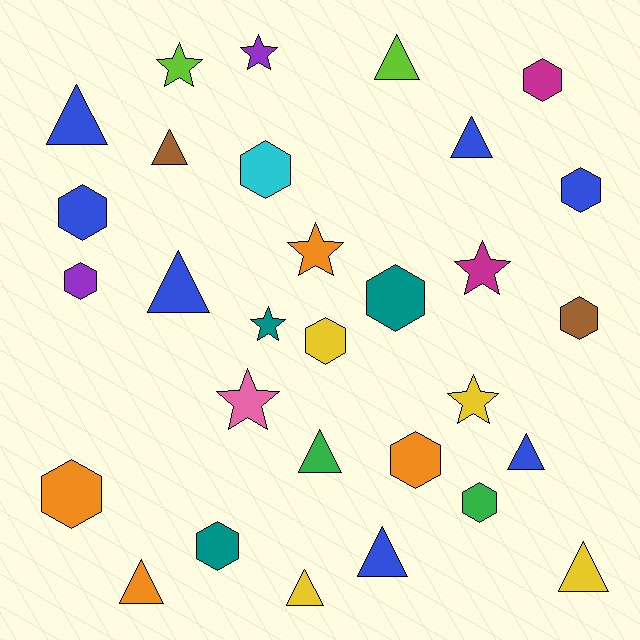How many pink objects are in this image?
There is 1 pink object.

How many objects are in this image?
There are 30 objects.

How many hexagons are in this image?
There are 12 hexagons.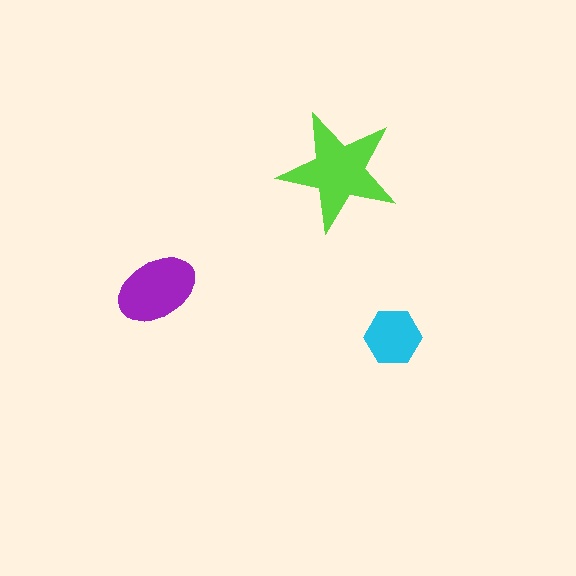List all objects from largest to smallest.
The lime star, the purple ellipse, the cyan hexagon.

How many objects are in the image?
There are 3 objects in the image.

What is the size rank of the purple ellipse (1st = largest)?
2nd.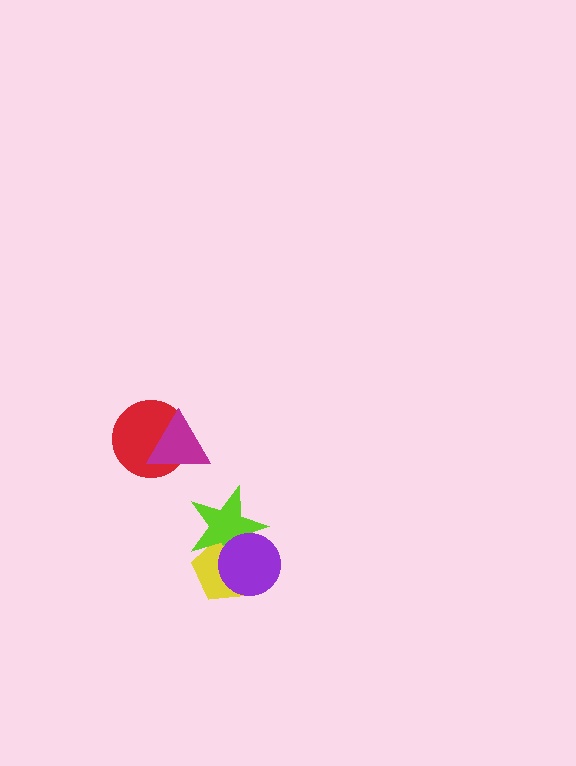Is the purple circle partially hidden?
No, no other shape covers it.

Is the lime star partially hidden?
Yes, it is partially covered by another shape.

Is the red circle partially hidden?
Yes, it is partially covered by another shape.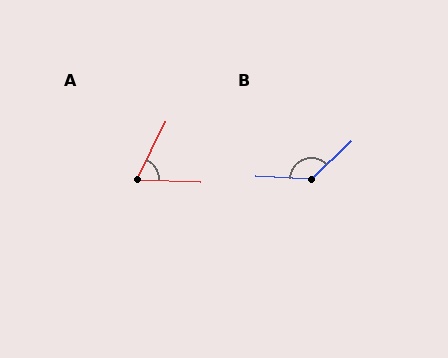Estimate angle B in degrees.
Approximately 134 degrees.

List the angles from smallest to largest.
A (66°), B (134°).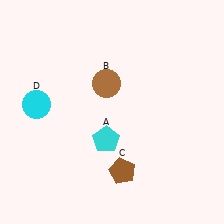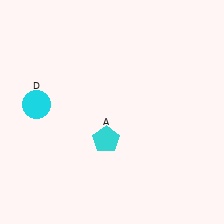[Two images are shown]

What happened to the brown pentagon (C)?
The brown pentagon (C) was removed in Image 2. It was in the bottom-right area of Image 1.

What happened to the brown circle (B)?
The brown circle (B) was removed in Image 2. It was in the top-left area of Image 1.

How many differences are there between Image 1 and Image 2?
There are 2 differences between the two images.